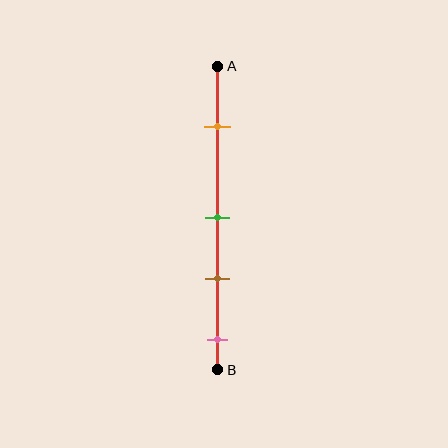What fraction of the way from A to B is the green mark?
The green mark is approximately 50% (0.5) of the way from A to B.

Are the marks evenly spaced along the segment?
No, the marks are not evenly spaced.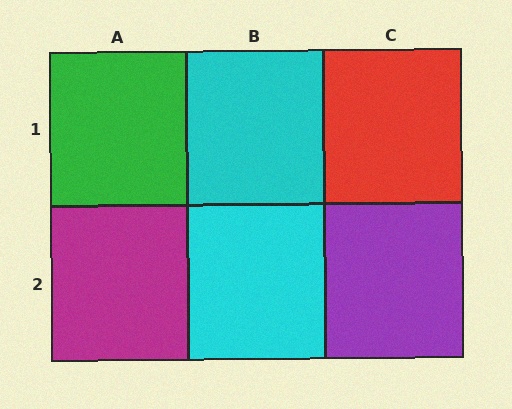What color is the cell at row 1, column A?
Green.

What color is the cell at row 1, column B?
Cyan.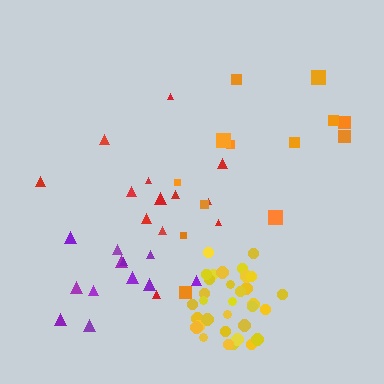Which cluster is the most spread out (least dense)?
Orange.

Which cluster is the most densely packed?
Yellow.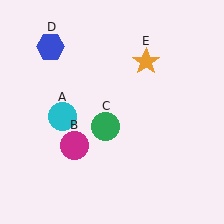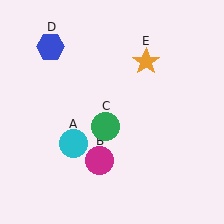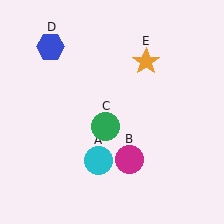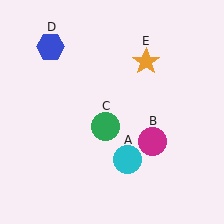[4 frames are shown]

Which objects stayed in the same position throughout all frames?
Green circle (object C) and blue hexagon (object D) and orange star (object E) remained stationary.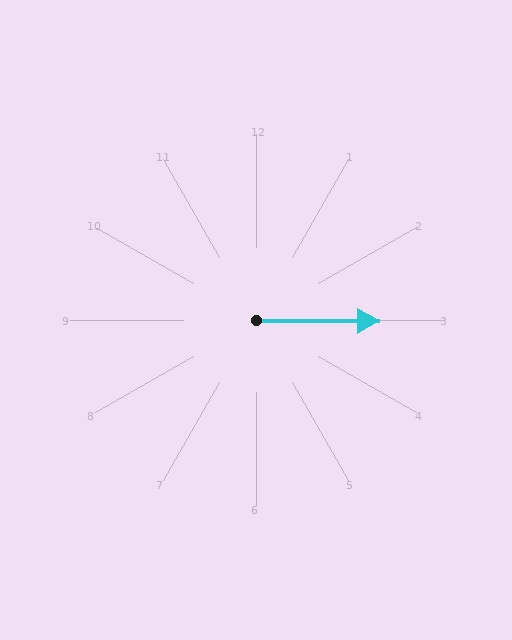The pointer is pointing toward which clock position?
Roughly 3 o'clock.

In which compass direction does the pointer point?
East.